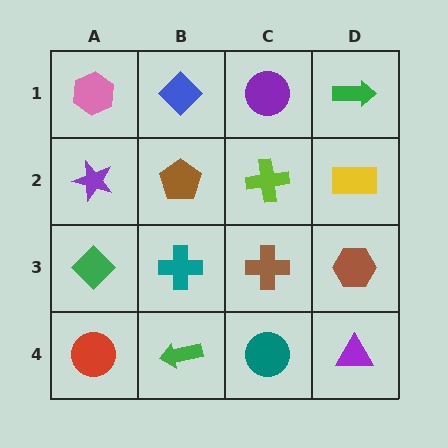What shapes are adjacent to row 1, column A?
A purple star (row 2, column A), a blue diamond (row 1, column B).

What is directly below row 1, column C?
A lime cross.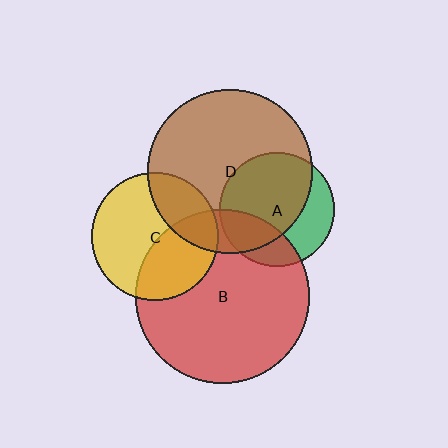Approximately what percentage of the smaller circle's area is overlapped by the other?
Approximately 25%.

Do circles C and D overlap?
Yes.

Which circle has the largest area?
Circle B (red).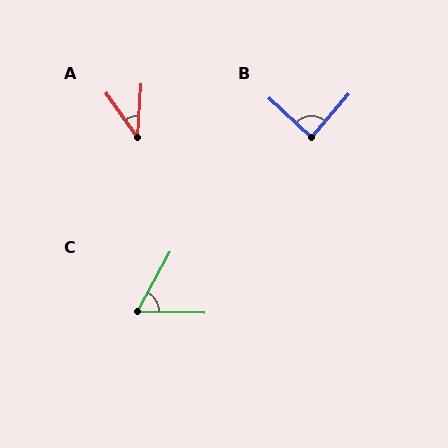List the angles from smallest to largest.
A (39°), C (63°), B (88°).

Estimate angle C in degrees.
Approximately 63 degrees.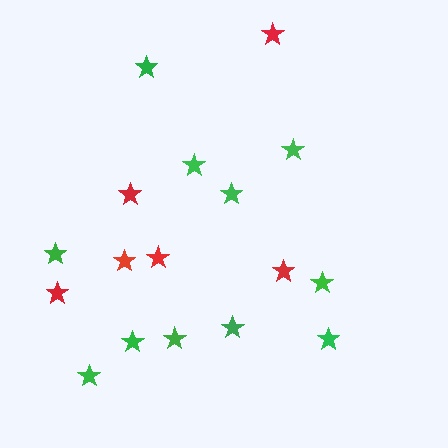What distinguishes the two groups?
There are 2 groups: one group of red stars (6) and one group of green stars (11).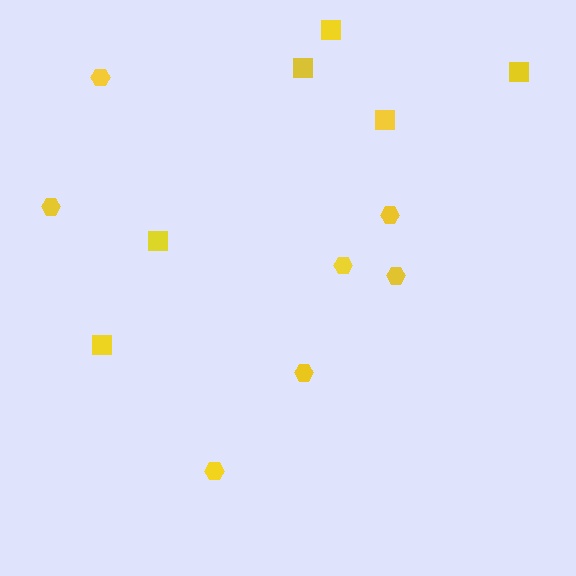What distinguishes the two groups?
There are 2 groups: one group of squares (6) and one group of hexagons (7).